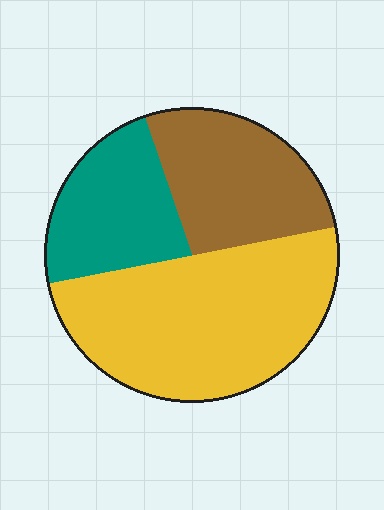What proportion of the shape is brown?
Brown covers 27% of the shape.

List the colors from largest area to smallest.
From largest to smallest: yellow, brown, teal.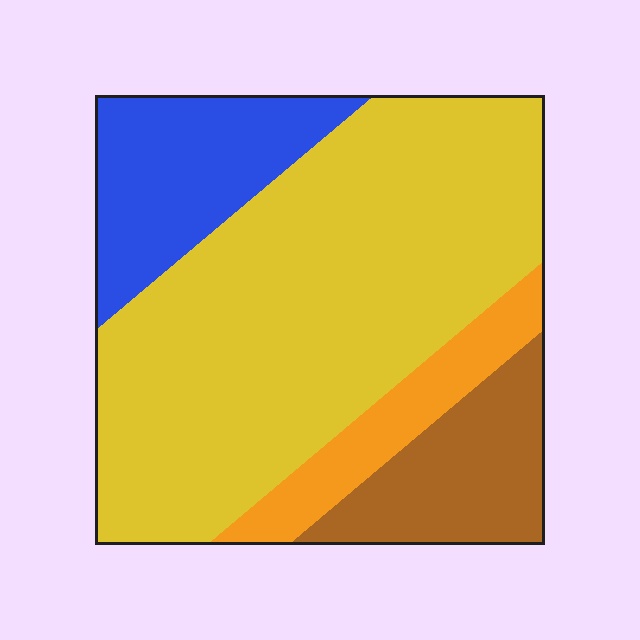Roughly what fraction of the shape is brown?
Brown takes up about one eighth (1/8) of the shape.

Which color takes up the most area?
Yellow, at roughly 60%.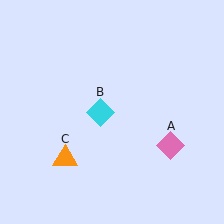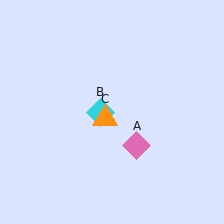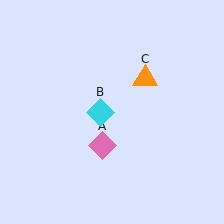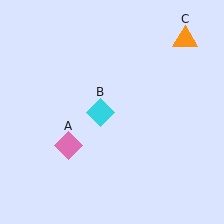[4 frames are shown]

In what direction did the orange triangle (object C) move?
The orange triangle (object C) moved up and to the right.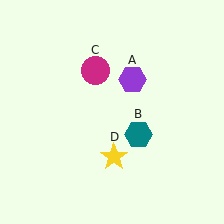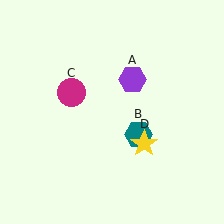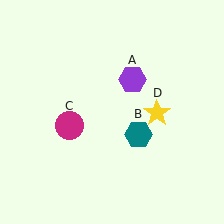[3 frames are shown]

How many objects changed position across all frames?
2 objects changed position: magenta circle (object C), yellow star (object D).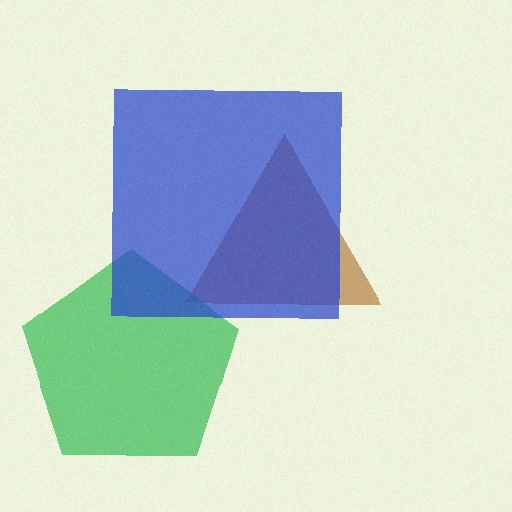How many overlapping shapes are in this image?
There are 3 overlapping shapes in the image.